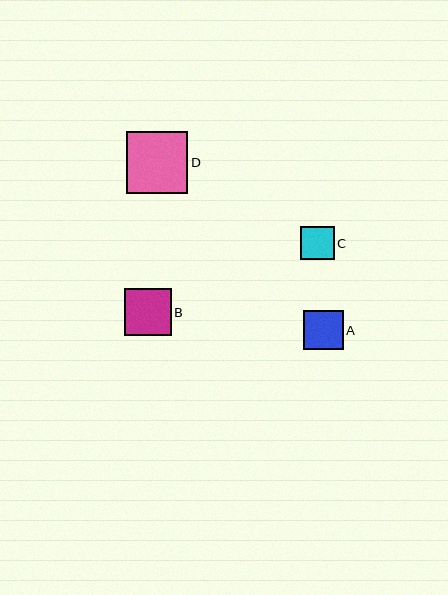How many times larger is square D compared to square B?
Square D is approximately 1.3 times the size of square B.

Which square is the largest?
Square D is the largest with a size of approximately 61 pixels.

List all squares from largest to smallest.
From largest to smallest: D, B, A, C.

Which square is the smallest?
Square C is the smallest with a size of approximately 33 pixels.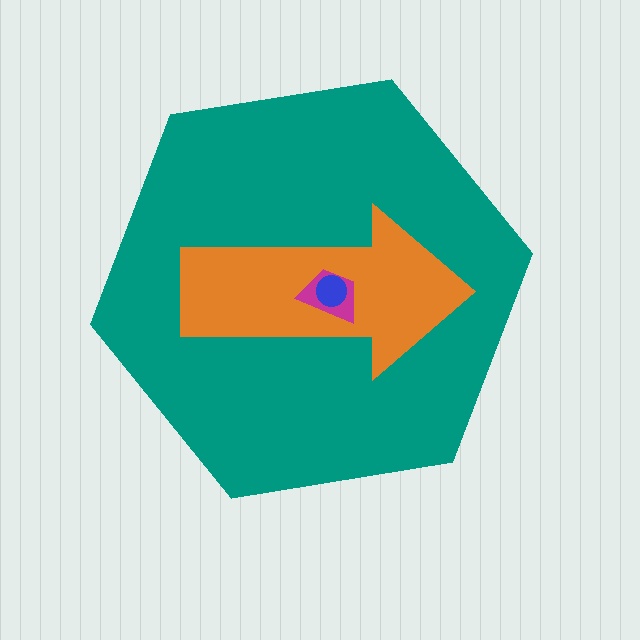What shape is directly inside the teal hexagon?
The orange arrow.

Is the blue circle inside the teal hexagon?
Yes.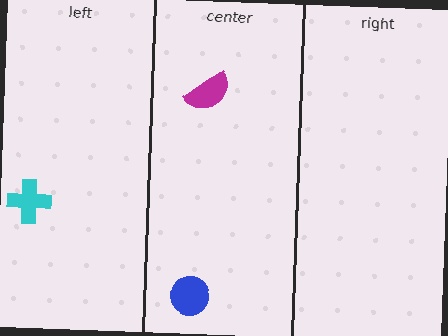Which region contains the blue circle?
The center region.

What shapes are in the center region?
The magenta semicircle, the blue circle.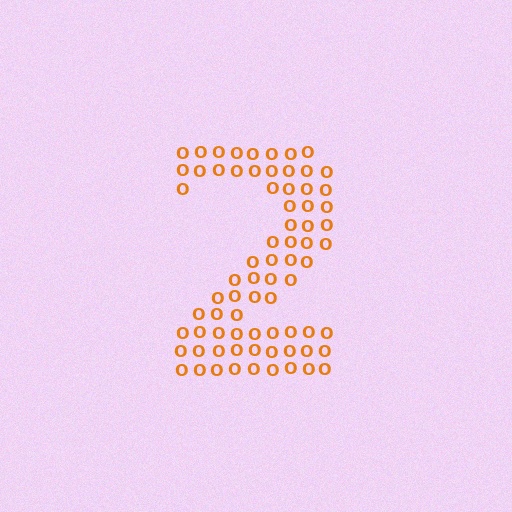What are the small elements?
The small elements are letter O's.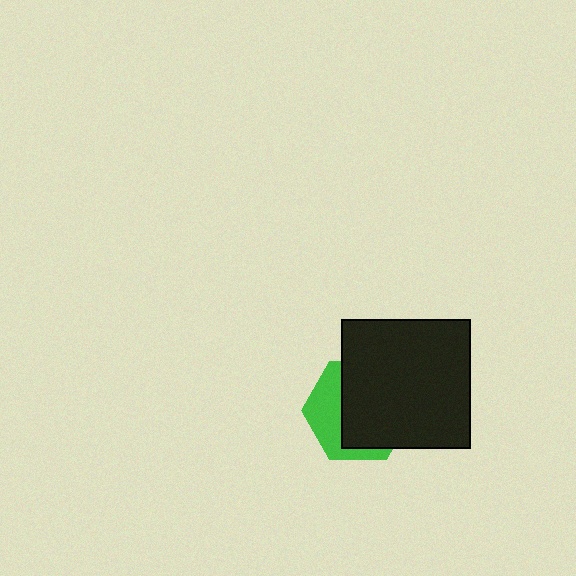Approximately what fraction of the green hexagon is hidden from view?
Roughly 63% of the green hexagon is hidden behind the black square.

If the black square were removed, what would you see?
You would see the complete green hexagon.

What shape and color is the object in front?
The object in front is a black square.